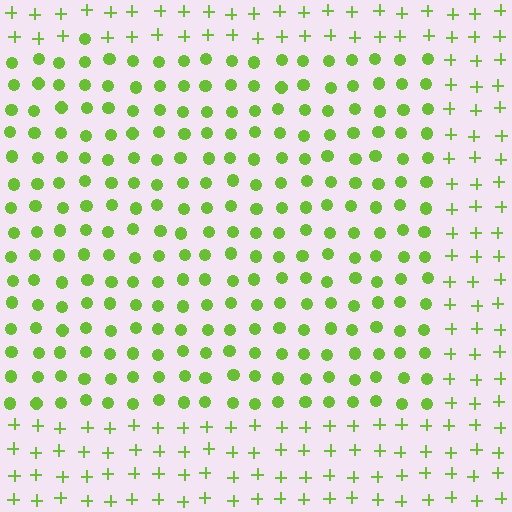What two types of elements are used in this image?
The image uses circles inside the rectangle region and plus signs outside it.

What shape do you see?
I see a rectangle.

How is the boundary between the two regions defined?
The boundary is defined by a change in element shape: circles inside vs. plus signs outside. All elements share the same color and spacing.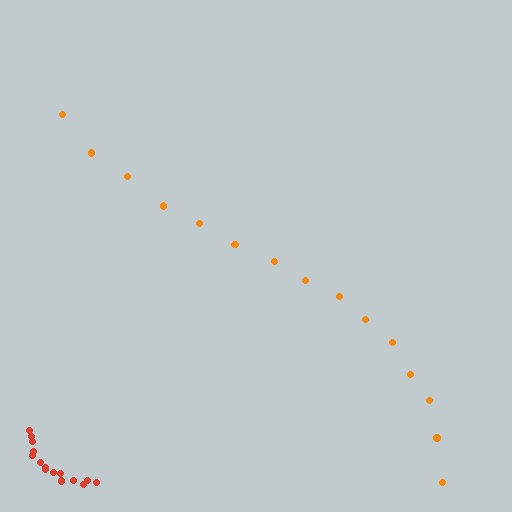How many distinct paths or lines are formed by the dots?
There are 2 distinct paths.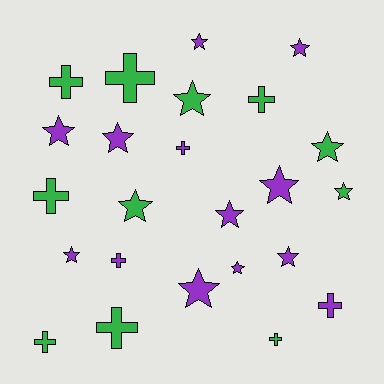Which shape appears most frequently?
Star, with 14 objects.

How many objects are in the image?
There are 24 objects.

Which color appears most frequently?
Purple, with 13 objects.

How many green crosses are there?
There are 7 green crosses.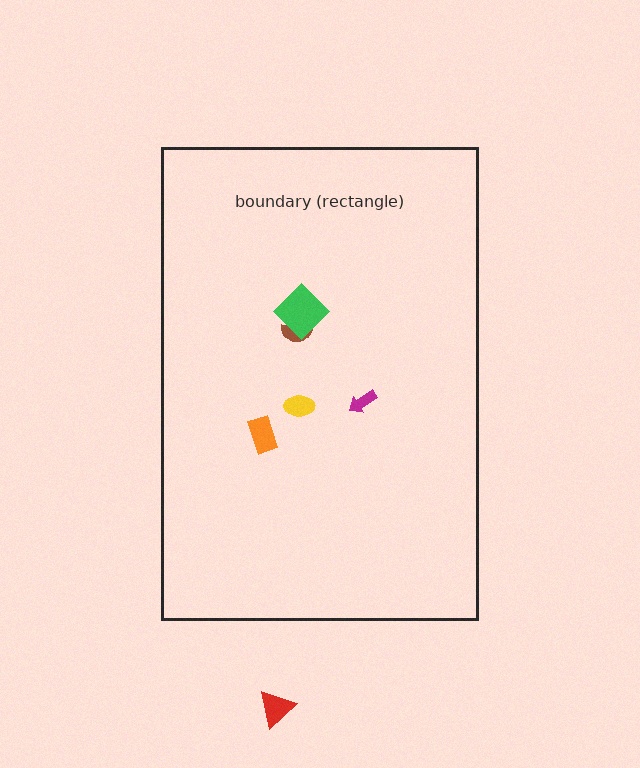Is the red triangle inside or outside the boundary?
Outside.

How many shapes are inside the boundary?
5 inside, 1 outside.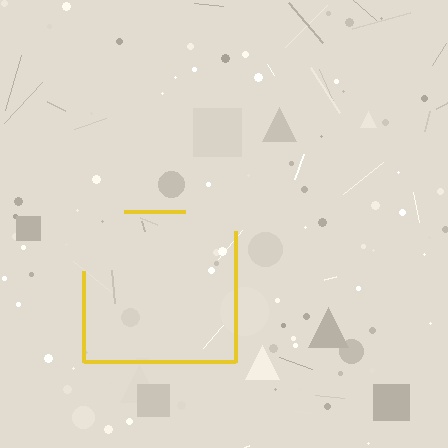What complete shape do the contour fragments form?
The contour fragments form a square.